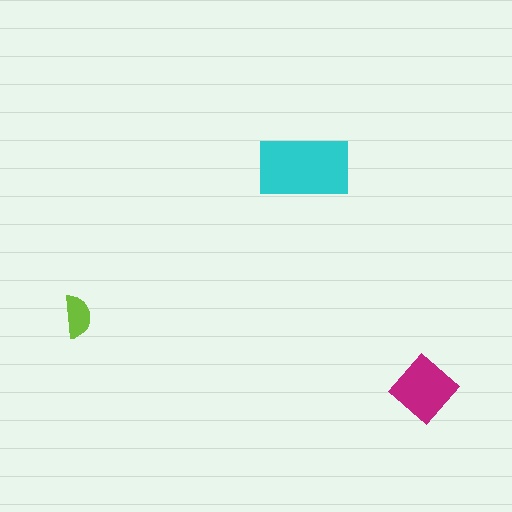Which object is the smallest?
The lime semicircle.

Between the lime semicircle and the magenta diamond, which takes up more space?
The magenta diamond.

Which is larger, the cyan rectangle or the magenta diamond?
The cyan rectangle.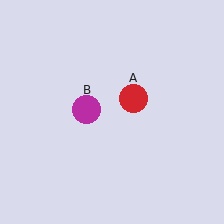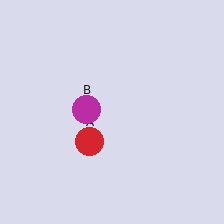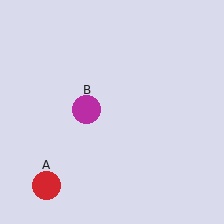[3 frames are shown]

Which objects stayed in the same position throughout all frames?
Magenta circle (object B) remained stationary.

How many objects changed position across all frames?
1 object changed position: red circle (object A).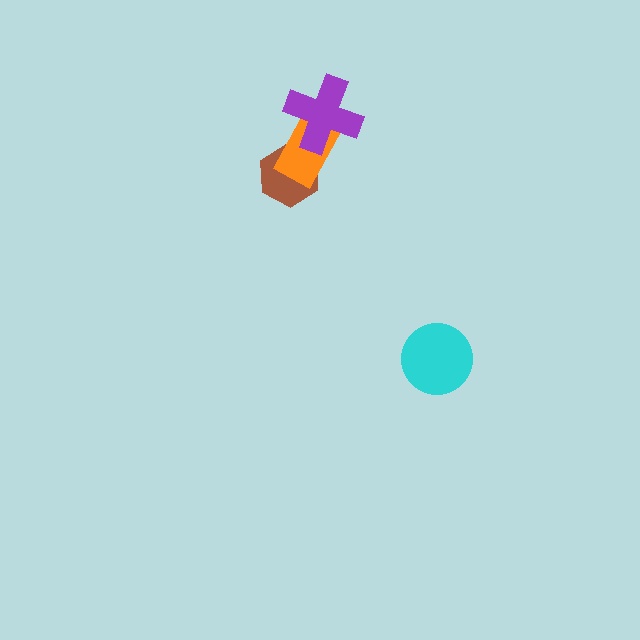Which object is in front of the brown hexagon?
The orange rectangle is in front of the brown hexagon.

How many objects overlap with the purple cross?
1 object overlaps with the purple cross.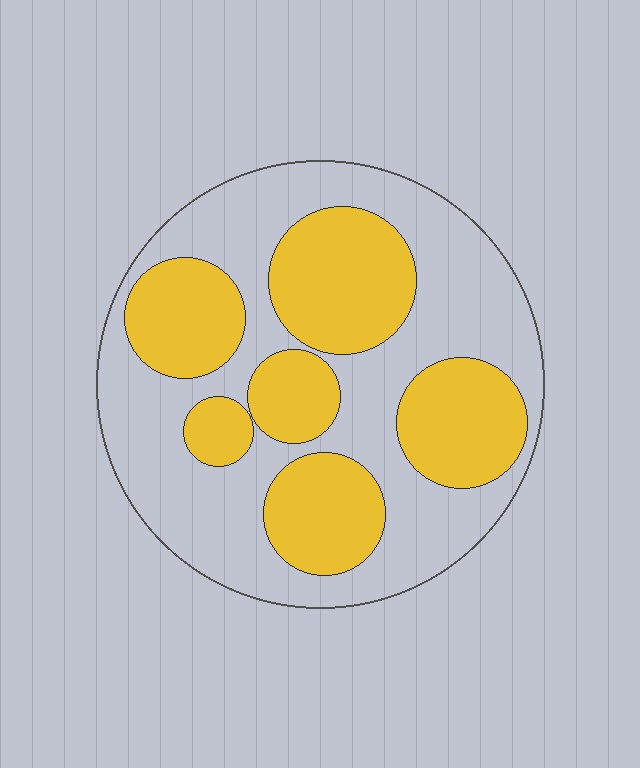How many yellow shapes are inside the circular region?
6.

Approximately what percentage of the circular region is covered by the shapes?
Approximately 40%.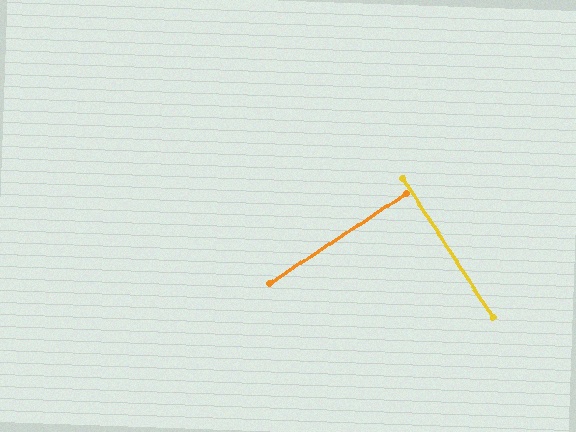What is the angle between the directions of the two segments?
Approximately 89 degrees.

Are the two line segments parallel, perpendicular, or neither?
Perpendicular — they meet at approximately 89°.